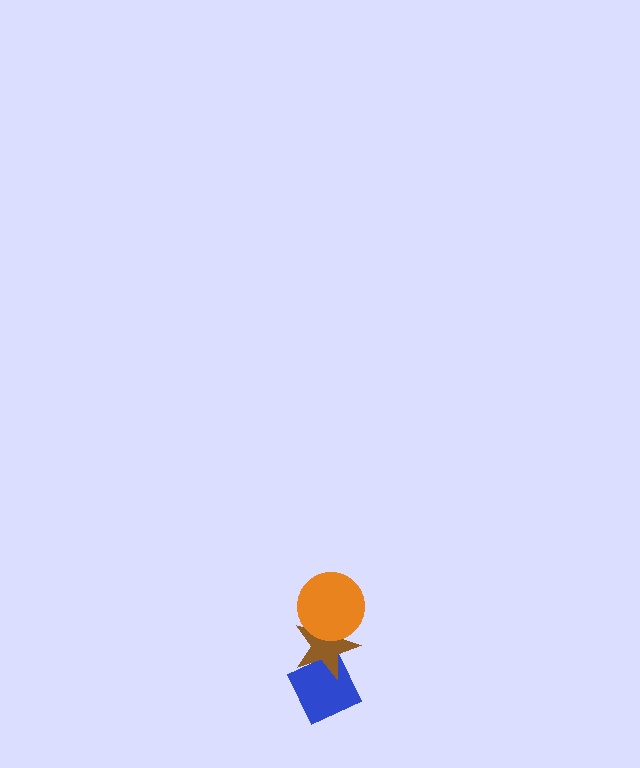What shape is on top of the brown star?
The orange circle is on top of the brown star.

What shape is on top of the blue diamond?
The brown star is on top of the blue diamond.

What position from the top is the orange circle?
The orange circle is 1st from the top.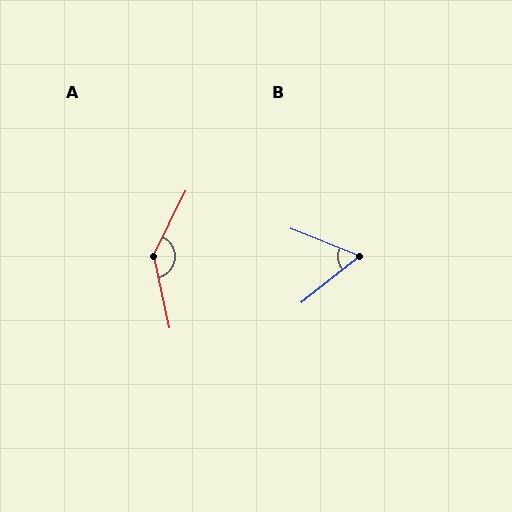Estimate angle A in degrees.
Approximately 142 degrees.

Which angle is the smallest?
B, at approximately 60 degrees.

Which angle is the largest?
A, at approximately 142 degrees.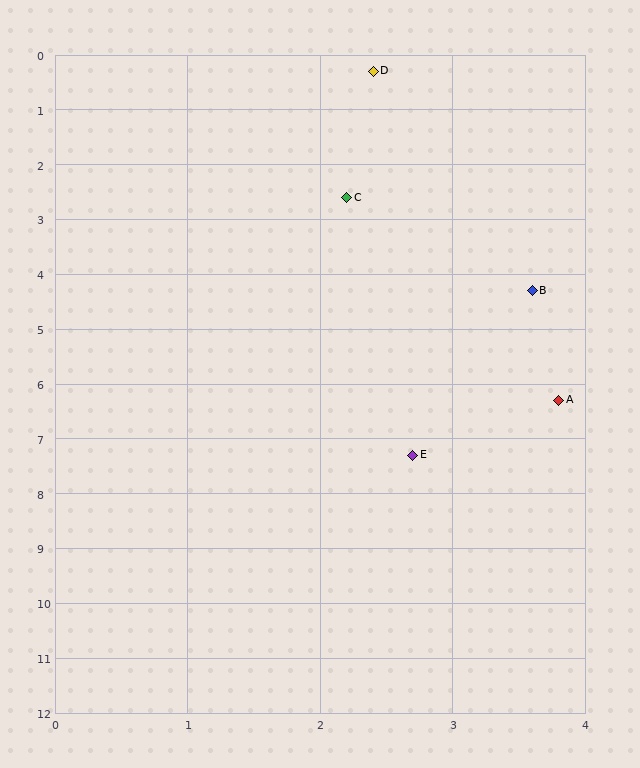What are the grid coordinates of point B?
Point B is at approximately (3.6, 4.3).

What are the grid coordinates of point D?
Point D is at approximately (2.4, 0.3).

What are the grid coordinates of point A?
Point A is at approximately (3.8, 6.3).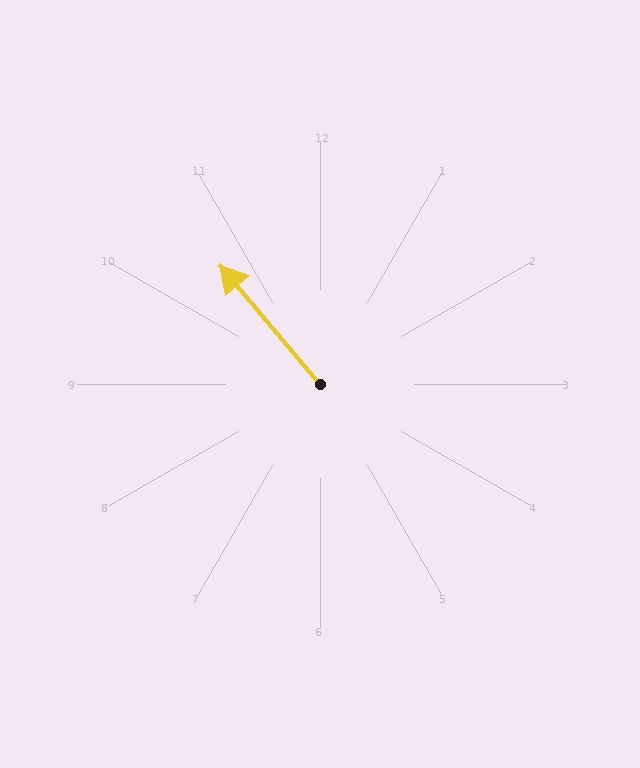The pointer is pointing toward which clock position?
Roughly 11 o'clock.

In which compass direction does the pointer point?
Northwest.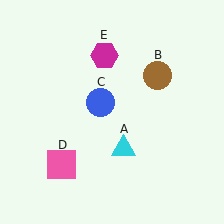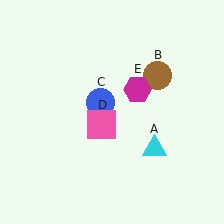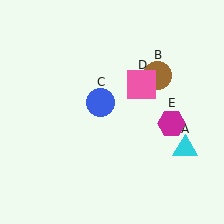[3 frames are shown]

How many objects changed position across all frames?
3 objects changed position: cyan triangle (object A), pink square (object D), magenta hexagon (object E).